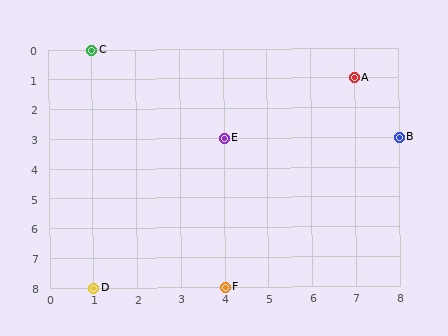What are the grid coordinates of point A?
Point A is at grid coordinates (7, 1).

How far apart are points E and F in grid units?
Points E and F are 5 rows apart.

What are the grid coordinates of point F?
Point F is at grid coordinates (4, 8).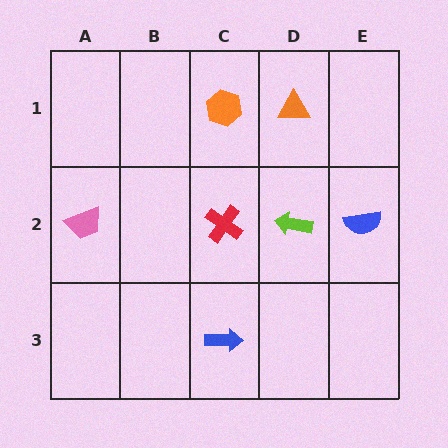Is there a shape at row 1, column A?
No, that cell is empty.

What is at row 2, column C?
A red cross.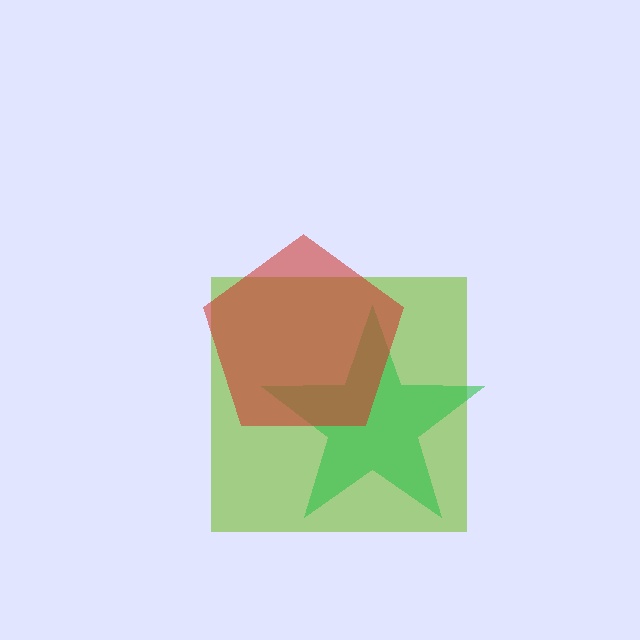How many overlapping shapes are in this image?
There are 3 overlapping shapes in the image.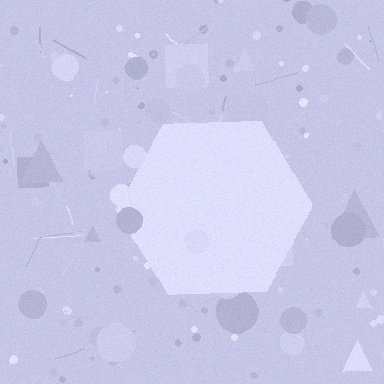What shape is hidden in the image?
A hexagon is hidden in the image.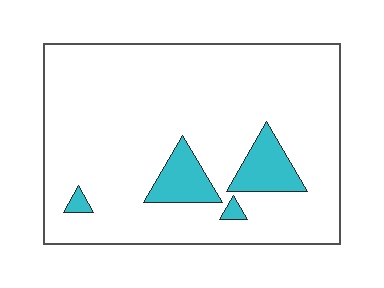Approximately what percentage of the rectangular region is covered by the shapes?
Approximately 10%.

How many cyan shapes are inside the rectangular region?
4.